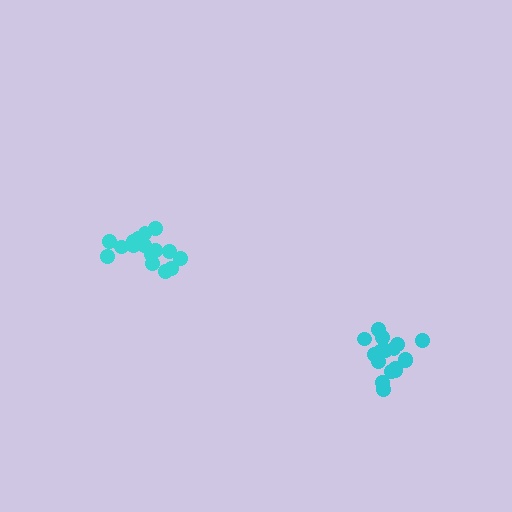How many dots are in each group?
Group 1: 17 dots, Group 2: 17 dots (34 total).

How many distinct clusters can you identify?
There are 2 distinct clusters.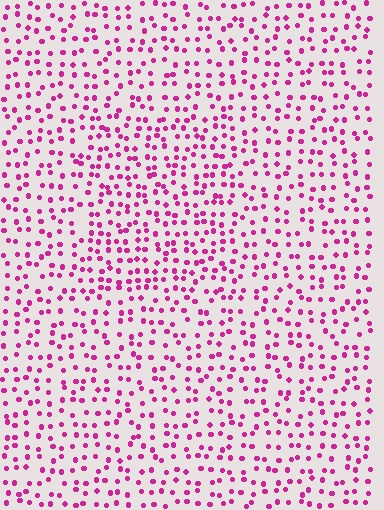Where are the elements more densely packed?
The elements are more densely packed inside the rectangle boundary.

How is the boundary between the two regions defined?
The boundary is defined by a change in element density (approximately 1.4x ratio). All elements are the same color, size, and shape.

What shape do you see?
I see a rectangle.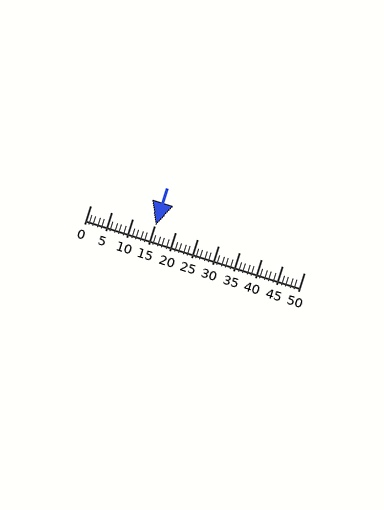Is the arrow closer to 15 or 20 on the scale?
The arrow is closer to 15.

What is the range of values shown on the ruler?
The ruler shows values from 0 to 50.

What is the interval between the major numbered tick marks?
The major tick marks are spaced 5 units apart.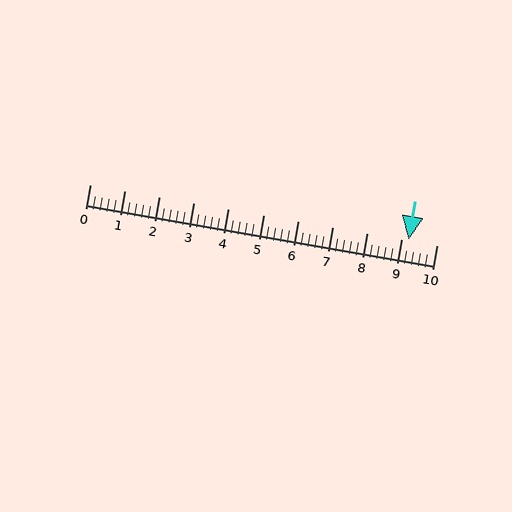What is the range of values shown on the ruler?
The ruler shows values from 0 to 10.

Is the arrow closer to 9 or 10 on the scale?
The arrow is closer to 9.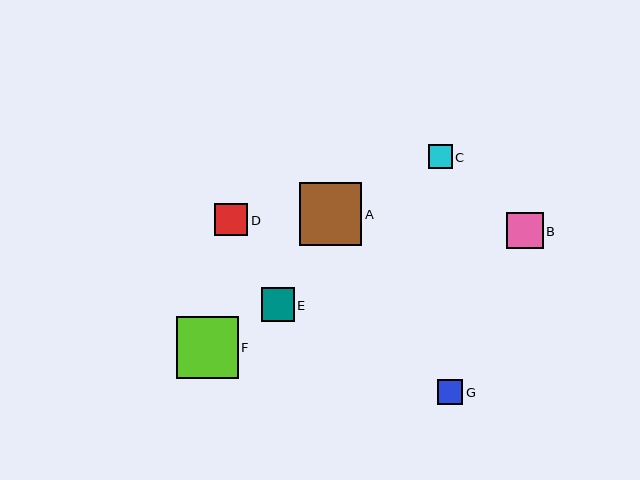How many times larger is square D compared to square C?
Square D is approximately 1.4 times the size of square C.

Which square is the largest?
Square A is the largest with a size of approximately 62 pixels.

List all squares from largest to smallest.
From largest to smallest: A, F, B, E, D, G, C.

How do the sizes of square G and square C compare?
Square G and square C are approximately the same size.